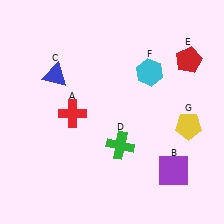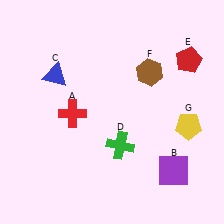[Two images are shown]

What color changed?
The hexagon (F) changed from cyan in Image 1 to brown in Image 2.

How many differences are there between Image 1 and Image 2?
There is 1 difference between the two images.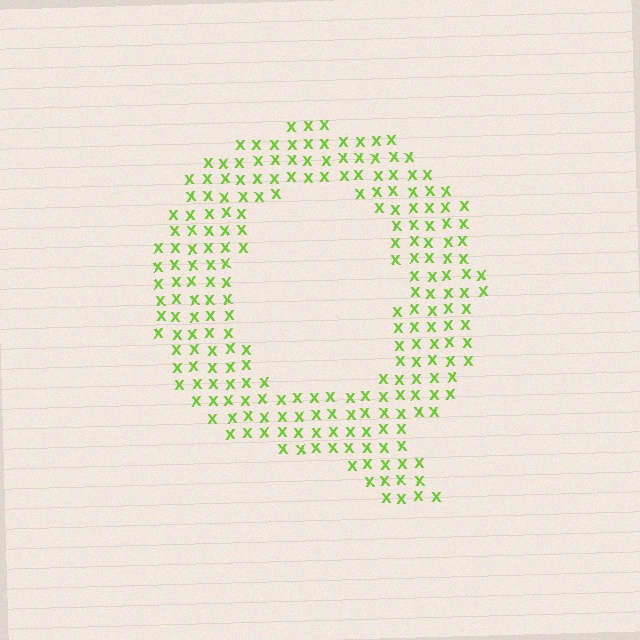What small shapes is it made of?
It is made of small letter X's.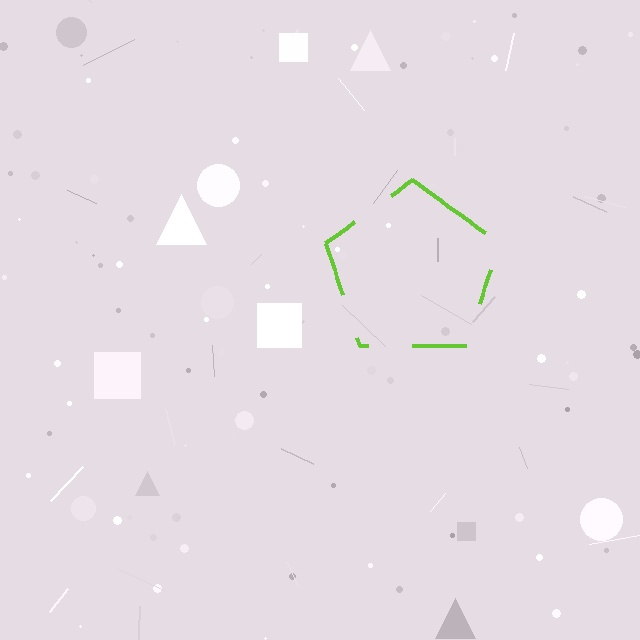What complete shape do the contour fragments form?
The contour fragments form a pentagon.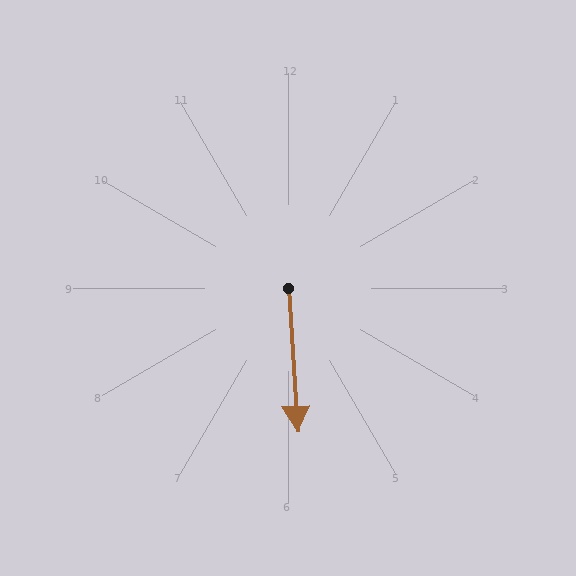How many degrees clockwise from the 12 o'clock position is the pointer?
Approximately 176 degrees.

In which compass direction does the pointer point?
South.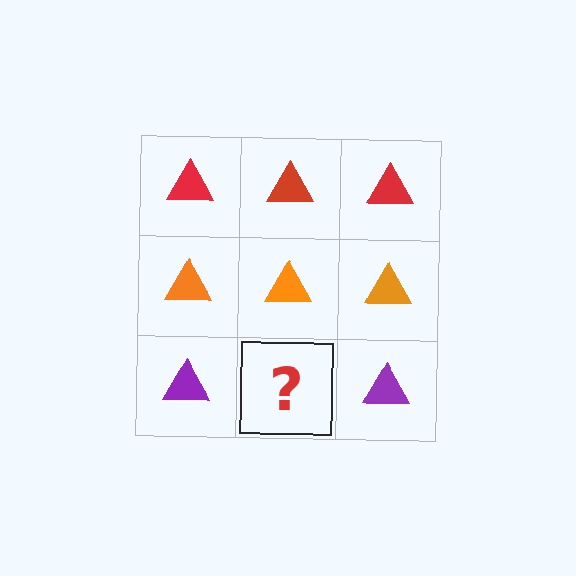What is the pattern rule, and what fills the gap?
The rule is that each row has a consistent color. The gap should be filled with a purple triangle.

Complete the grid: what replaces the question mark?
The question mark should be replaced with a purple triangle.